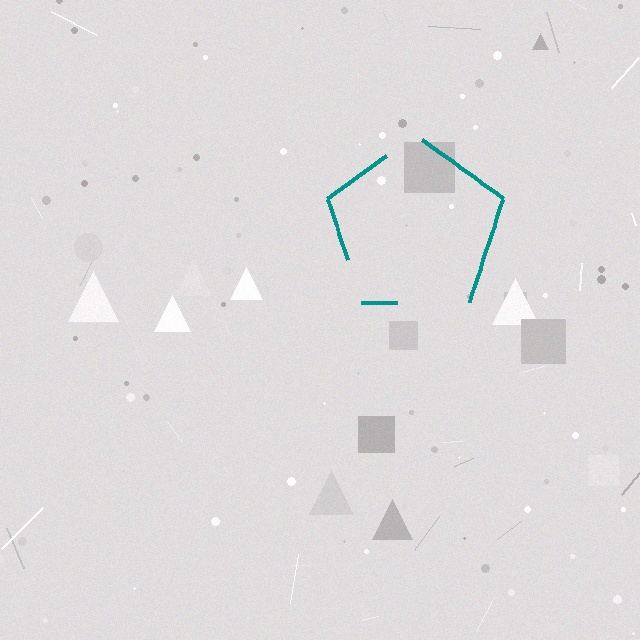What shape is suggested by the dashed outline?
The dashed outline suggests a pentagon.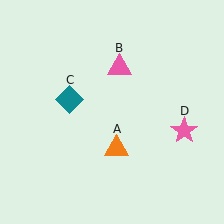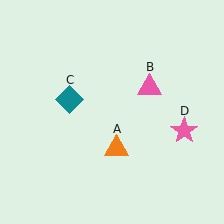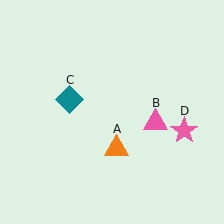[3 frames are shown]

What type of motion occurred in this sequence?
The pink triangle (object B) rotated clockwise around the center of the scene.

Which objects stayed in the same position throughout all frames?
Orange triangle (object A) and teal diamond (object C) and pink star (object D) remained stationary.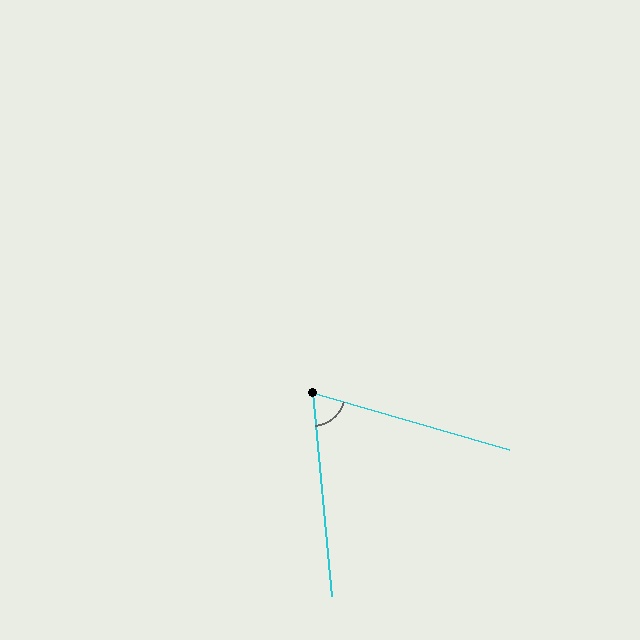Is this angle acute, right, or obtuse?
It is acute.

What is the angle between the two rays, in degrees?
Approximately 69 degrees.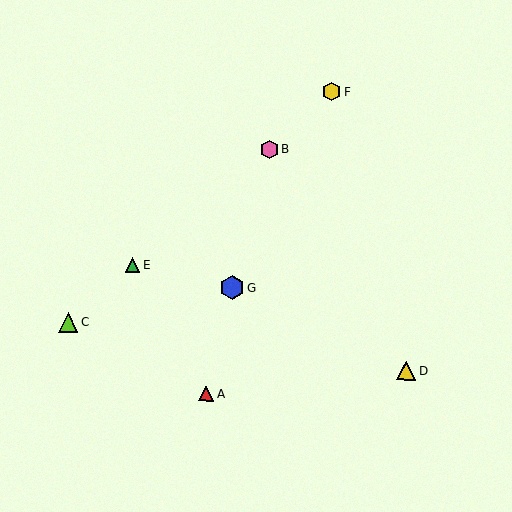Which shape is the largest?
The blue hexagon (labeled G) is the largest.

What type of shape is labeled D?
Shape D is a yellow triangle.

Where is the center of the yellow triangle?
The center of the yellow triangle is at (406, 370).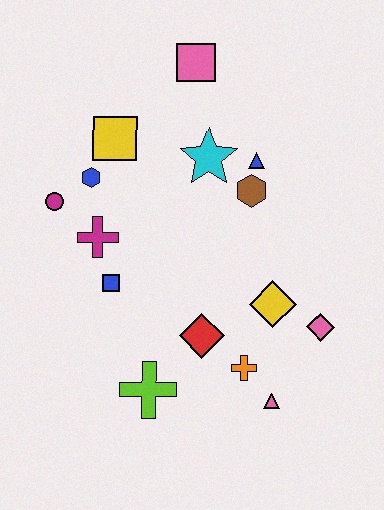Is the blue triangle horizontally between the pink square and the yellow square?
No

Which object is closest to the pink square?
The cyan star is closest to the pink square.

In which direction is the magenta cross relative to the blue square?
The magenta cross is above the blue square.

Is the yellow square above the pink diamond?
Yes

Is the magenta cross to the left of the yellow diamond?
Yes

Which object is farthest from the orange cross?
The pink square is farthest from the orange cross.